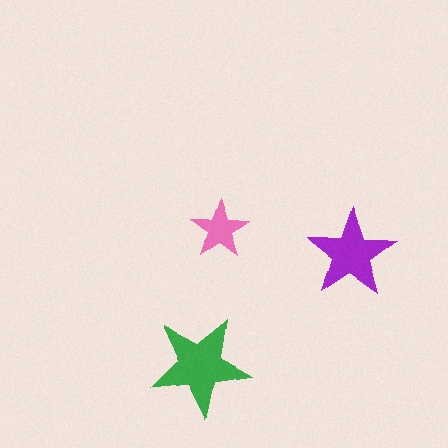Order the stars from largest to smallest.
the green one, the purple one, the pink one.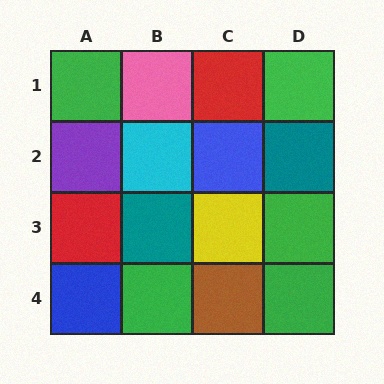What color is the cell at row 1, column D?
Green.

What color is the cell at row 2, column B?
Cyan.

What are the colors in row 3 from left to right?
Red, teal, yellow, green.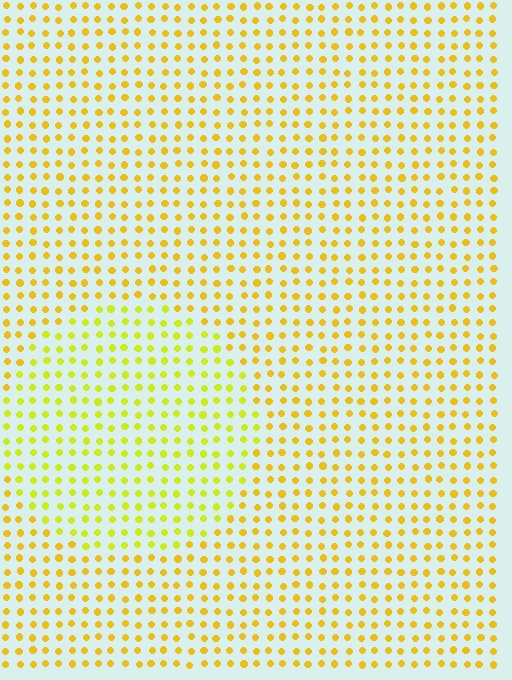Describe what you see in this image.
The image is filled with small yellow elements in a uniform arrangement. A circle-shaped region is visible where the elements are tinted to a slightly different hue, forming a subtle color boundary.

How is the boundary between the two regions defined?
The boundary is defined purely by a slight shift in hue (about 23 degrees). Spacing, size, and orientation are identical on both sides.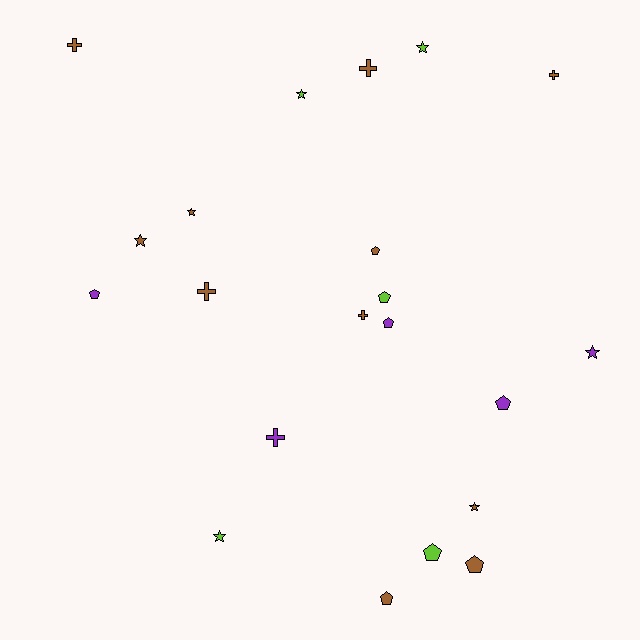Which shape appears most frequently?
Pentagon, with 8 objects.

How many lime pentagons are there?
There are 2 lime pentagons.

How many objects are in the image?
There are 21 objects.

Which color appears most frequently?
Brown, with 11 objects.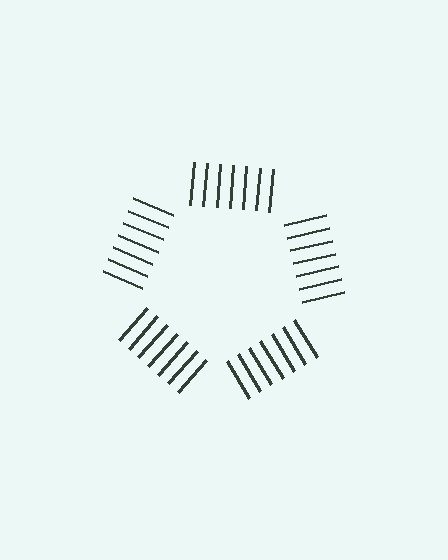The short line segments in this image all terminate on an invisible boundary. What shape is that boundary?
An illusory pentagon — the line segments terminate on its edges but no continuous stroke is drawn.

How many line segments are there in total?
35 — 7 along each of the 5 edges.